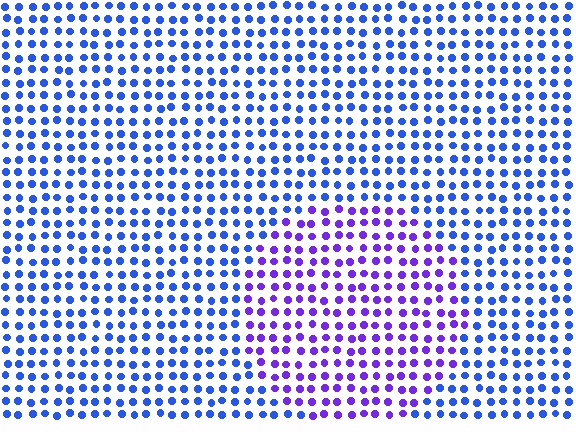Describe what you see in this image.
The image is filled with small blue elements in a uniform arrangement. A circle-shaped region is visible where the elements are tinted to a slightly different hue, forming a subtle color boundary.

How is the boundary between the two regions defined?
The boundary is defined purely by a slight shift in hue (about 40 degrees). Spacing, size, and orientation are identical on both sides.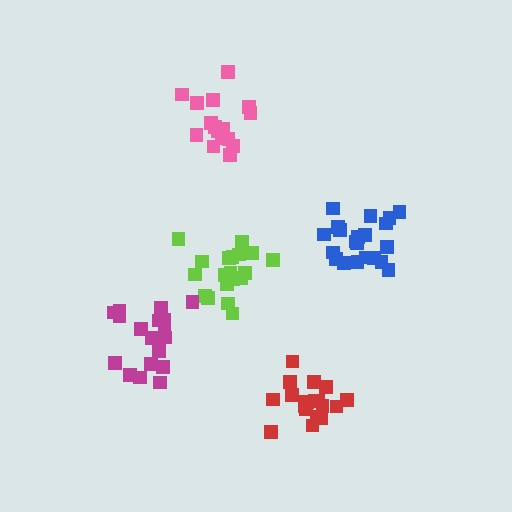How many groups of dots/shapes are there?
There are 5 groups.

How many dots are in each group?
Group 1: 19 dots, Group 2: 20 dots, Group 3: 21 dots, Group 4: 19 dots, Group 5: 16 dots (95 total).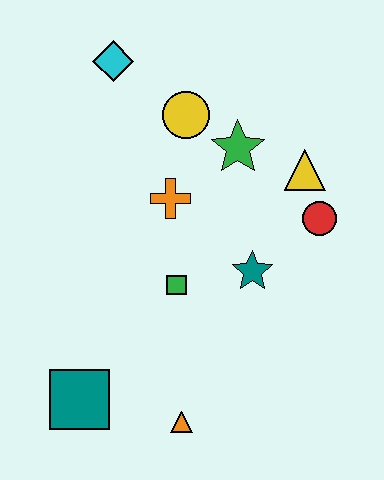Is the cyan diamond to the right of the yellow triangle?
No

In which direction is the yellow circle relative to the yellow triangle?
The yellow circle is to the left of the yellow triangle.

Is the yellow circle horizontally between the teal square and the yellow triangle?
Yes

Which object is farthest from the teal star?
The cyan diamond is farthest from the teal star.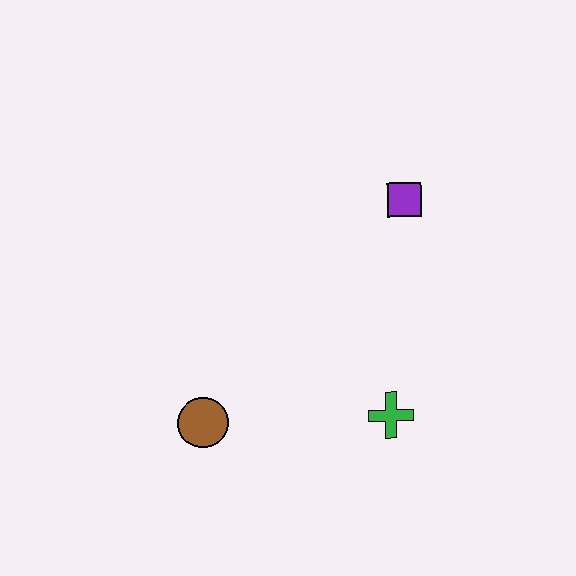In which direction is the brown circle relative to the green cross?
The brown circle is to the left of the green cross.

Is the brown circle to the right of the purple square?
No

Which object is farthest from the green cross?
The purple square is farthest from the green cross.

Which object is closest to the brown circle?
The green cross is closest to the brown circle.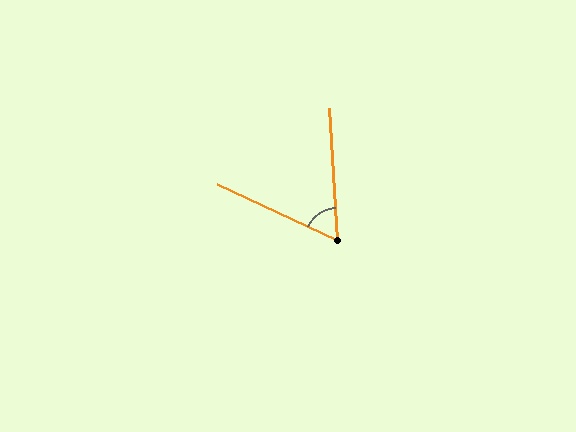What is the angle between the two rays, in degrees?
Approximately 61 degrees.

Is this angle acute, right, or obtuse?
It is acute.